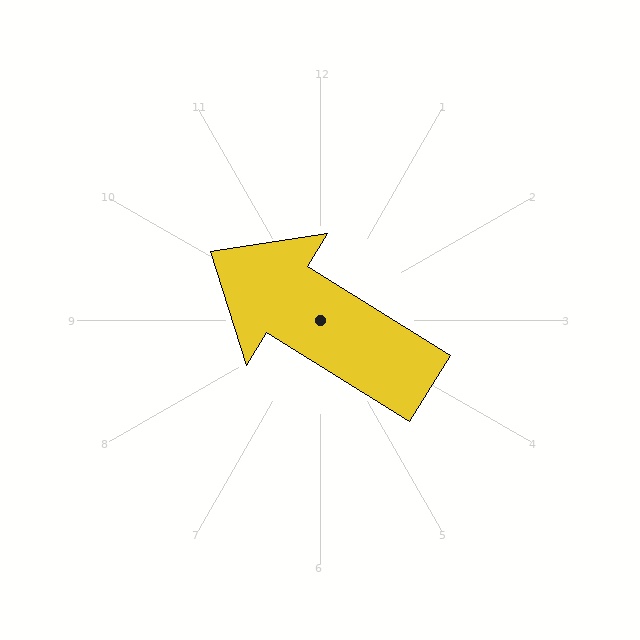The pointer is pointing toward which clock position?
Roughly 10 o'clock.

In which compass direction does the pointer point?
Northwest.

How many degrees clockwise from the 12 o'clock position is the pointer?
Approximately 302 degrees.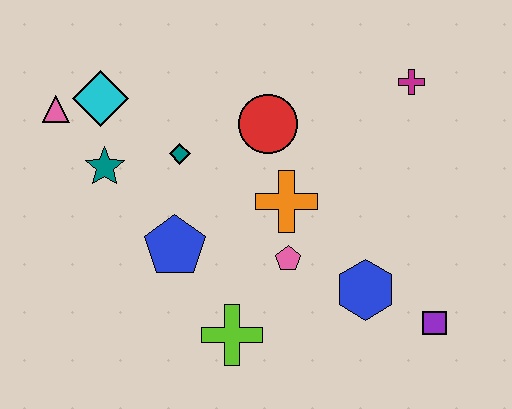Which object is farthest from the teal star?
The purple square is farthest from the teal star.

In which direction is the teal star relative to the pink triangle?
The teal star is below the pink triangle.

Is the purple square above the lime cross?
Yes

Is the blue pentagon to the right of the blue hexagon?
No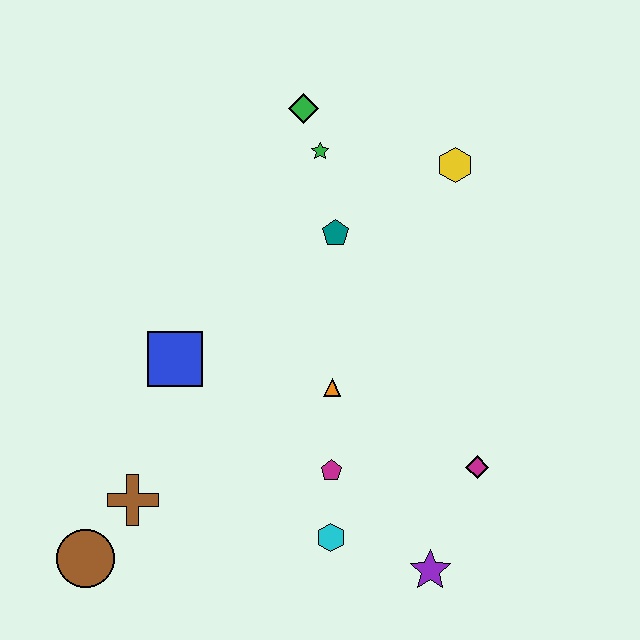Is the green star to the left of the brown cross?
No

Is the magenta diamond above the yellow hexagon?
No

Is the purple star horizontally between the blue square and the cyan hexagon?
No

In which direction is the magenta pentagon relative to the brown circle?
The magenta pentagon is to the right of the brown circle.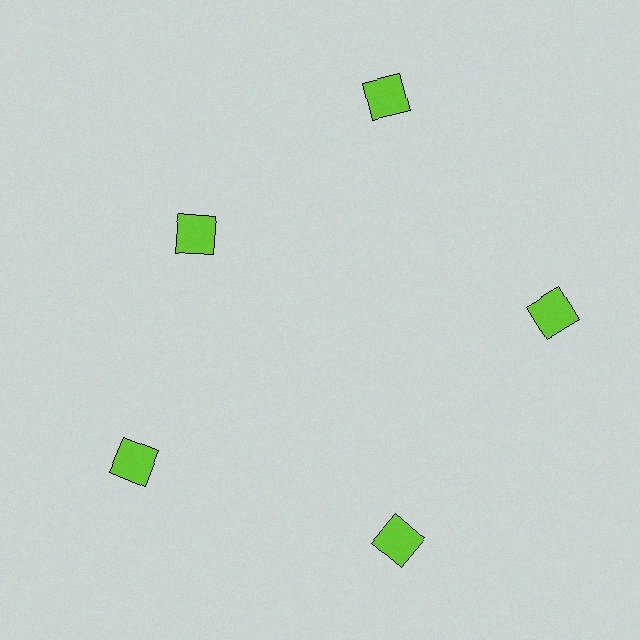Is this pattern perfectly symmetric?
No. The 5 lime squares are arranged in a ring, but one element near the 10 o'clock position is pulled inward toward the center, breaking the 5-fold rotational symmetry.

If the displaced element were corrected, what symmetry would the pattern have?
It would have 5-fold rotational symmetry — the pattern would map onto itself every 72 degrees.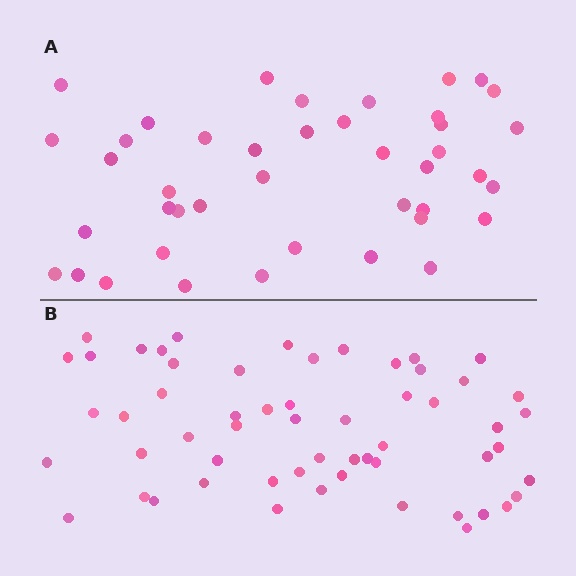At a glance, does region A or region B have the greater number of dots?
Region B (the bottom region) has more dots.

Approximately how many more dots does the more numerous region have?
Region B has approximately 15 more dots than region A.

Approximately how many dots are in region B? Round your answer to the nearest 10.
About 60 dots. (The exact count is 57, which rounds to 60.)